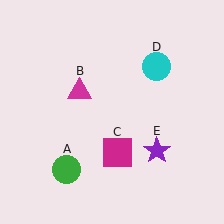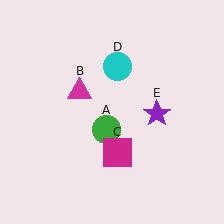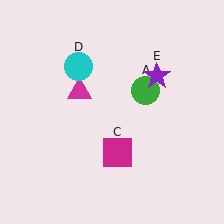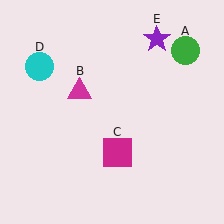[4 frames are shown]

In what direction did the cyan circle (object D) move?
The cyan circle (object D) moved left.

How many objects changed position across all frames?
3 objects changed position: green circle (object A), cyan circle (object D), purple star (object E).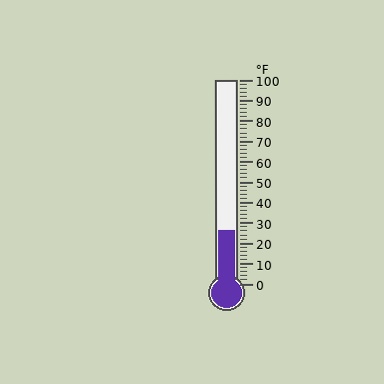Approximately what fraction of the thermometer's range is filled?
The thermometer is filled to approximately 25% of its range.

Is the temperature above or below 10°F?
The temperature is above 10°F.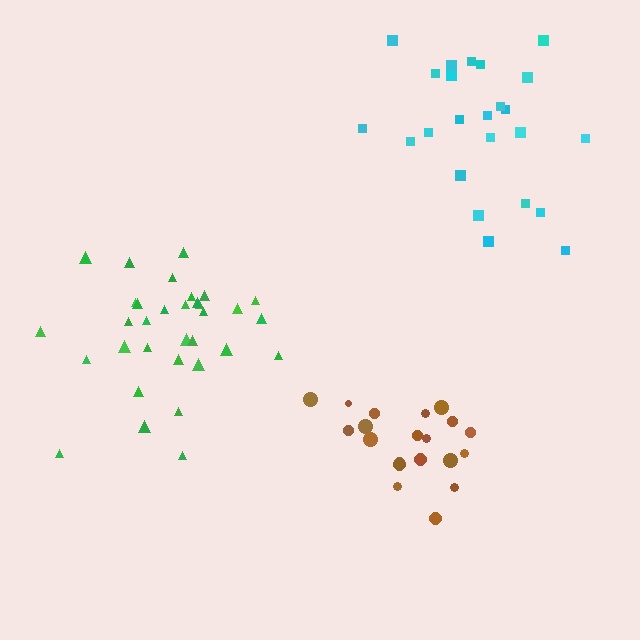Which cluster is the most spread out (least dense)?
Cyan.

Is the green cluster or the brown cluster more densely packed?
Green.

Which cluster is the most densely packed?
Green.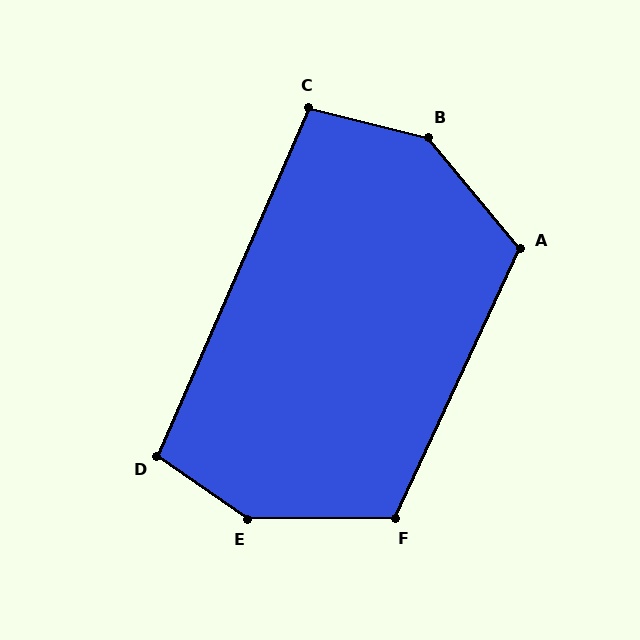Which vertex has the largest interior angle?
E, at approximately 144 degrees.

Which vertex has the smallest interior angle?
C, at approximately 100 degrees.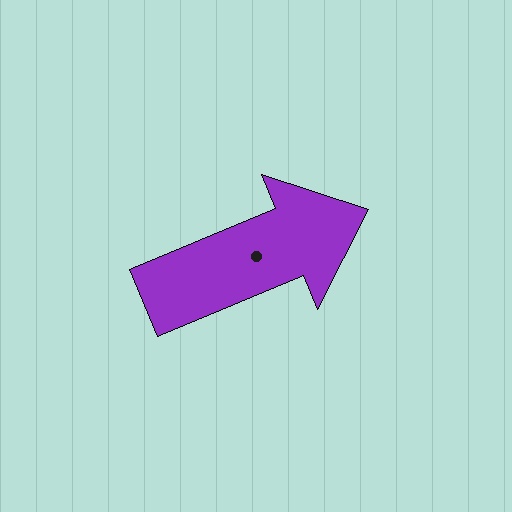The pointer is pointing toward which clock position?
Roughly 2 o'clock.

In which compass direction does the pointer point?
Northeast.